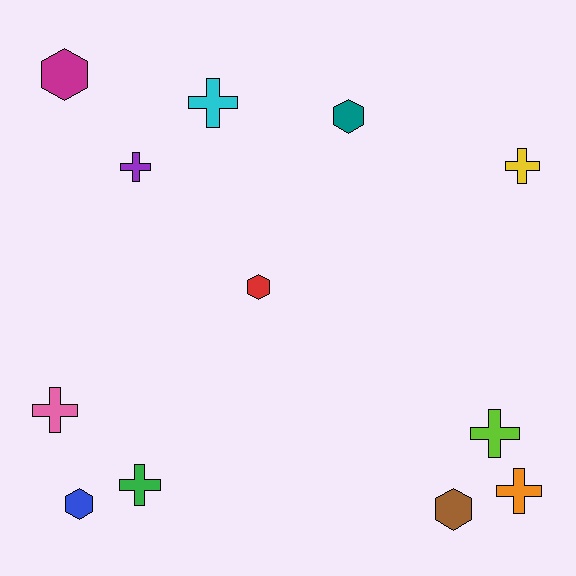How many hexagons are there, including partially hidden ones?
There are 5 hexagons.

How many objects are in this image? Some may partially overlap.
There are 12 objects.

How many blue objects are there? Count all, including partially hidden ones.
There is 1 blue object.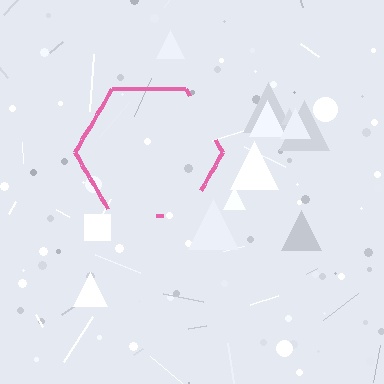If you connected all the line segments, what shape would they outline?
They would outline a hexagon.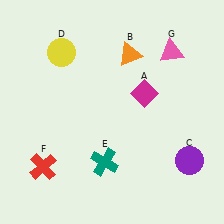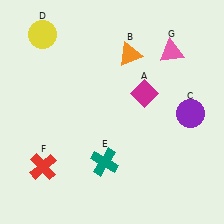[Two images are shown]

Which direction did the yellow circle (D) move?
The yellow circle (D) moved left.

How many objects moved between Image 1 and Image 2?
2 objects moved between the two images.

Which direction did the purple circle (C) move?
The purple circle (C) moved up.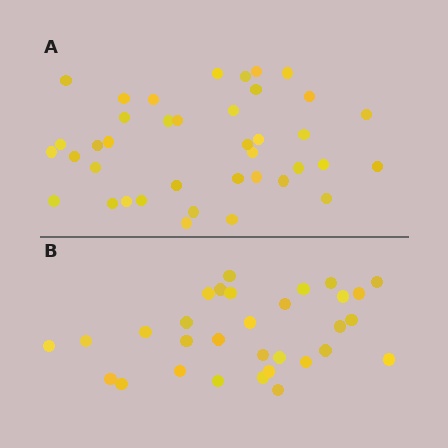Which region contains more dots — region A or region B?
Region A (the top region) has more dots.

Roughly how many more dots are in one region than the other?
Region A has roughly 8 or so more dots than region B.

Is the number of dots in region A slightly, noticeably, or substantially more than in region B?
Region A has noticeably more, but not dramatically so. The ratio is roughly 1.3 to 1.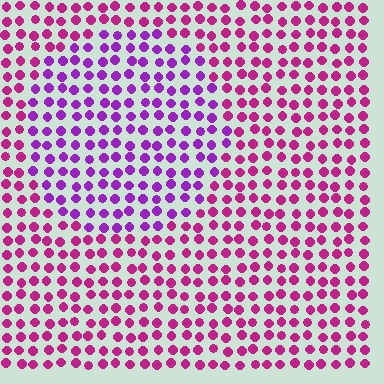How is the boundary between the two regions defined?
The boundary is defined purely by a slight shift in hue (about 35 degrees). Spacing, size, and orientation are identical on both sides.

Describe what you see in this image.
The image is filled with small magenta elements in a uniform arrangement. A circle-shaped region is visible where the elements are tinted to a slightly different hue, forming a subtle color boundary.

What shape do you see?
I see a circle.